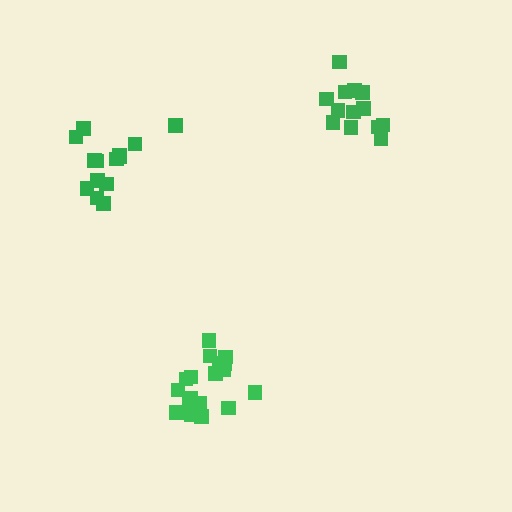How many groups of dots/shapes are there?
There are 3 groups.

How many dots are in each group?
Group 1: 13 dots, Group 2: 14 dots, Group 3: 18 dots (45 total).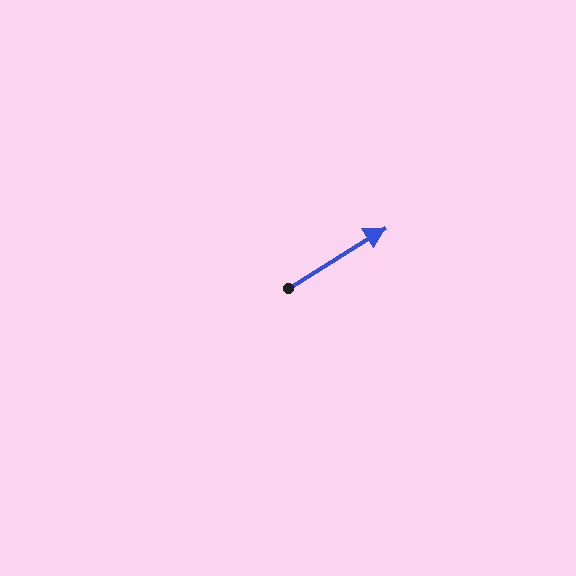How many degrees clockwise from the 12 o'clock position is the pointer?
Approximately 58 degrees.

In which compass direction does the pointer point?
Northeast.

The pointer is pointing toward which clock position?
Roughly 2 o'clock.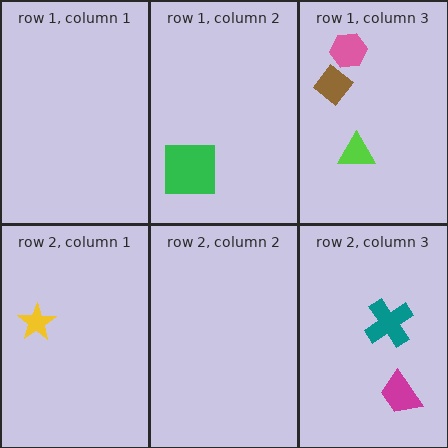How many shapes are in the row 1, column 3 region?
3.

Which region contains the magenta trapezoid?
The row 2, column 3 region.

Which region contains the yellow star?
The row 2, column 1 region.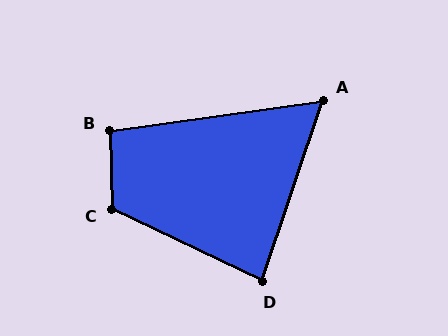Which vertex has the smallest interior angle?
A, at approximately 63 degrees.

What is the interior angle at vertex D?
Approximately 83 degrees (acute).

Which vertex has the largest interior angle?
C, at approximately 117 degrees.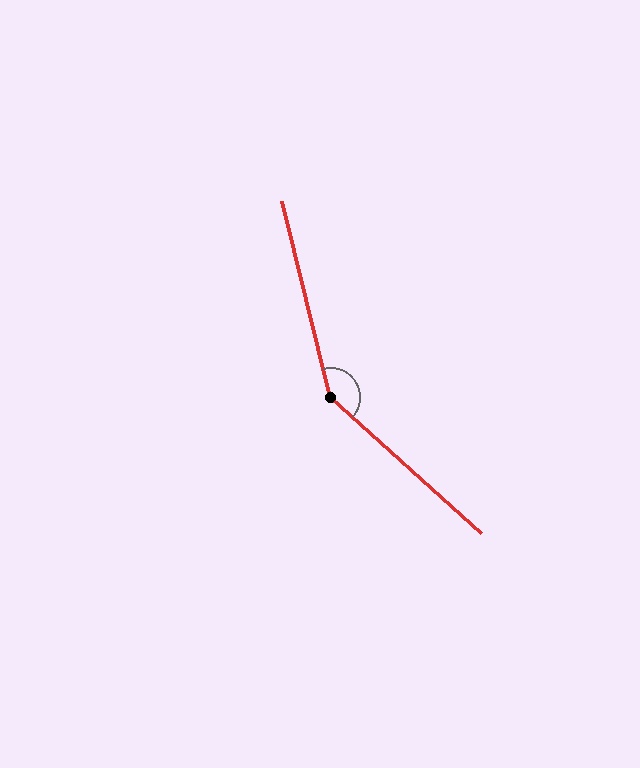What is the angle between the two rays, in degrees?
Approximately 146 degrees.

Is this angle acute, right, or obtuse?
It is obtuse.